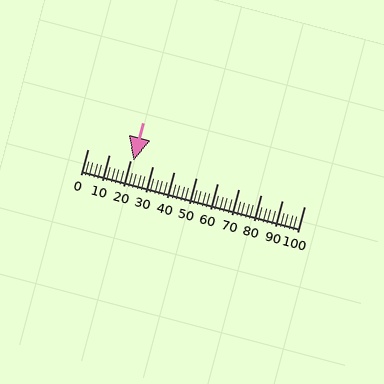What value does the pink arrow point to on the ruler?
The pink arrow points to approximately 21.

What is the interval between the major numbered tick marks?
The major tick marks are spaced 10 units apart.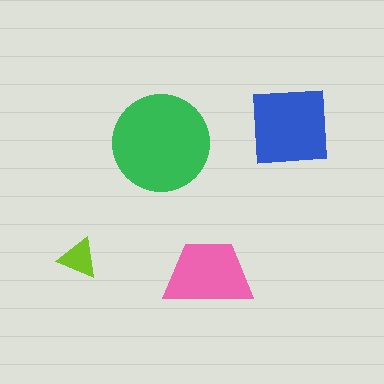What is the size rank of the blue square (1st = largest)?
2nd.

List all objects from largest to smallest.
The green circle, the blue square, the pink trapezoid, the lime triangle.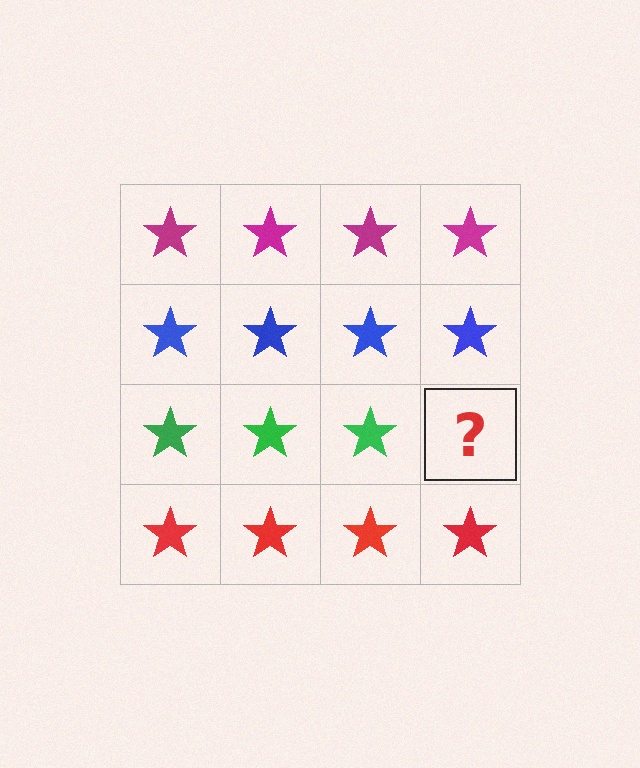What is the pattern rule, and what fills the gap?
The rule is that each row has a consistent color. The gap should be filled with a green star.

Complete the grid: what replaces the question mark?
The question mark should be replaced with a green star.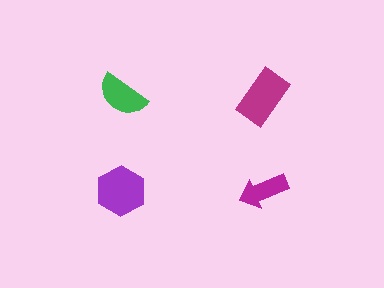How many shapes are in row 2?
2 shapes.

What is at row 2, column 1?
A purple hexagon.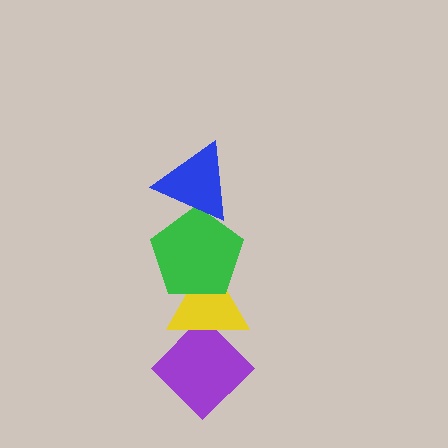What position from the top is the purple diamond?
The purple diamond is 4th from the top.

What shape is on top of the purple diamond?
The yellow triangle is on top of the purple diamond.